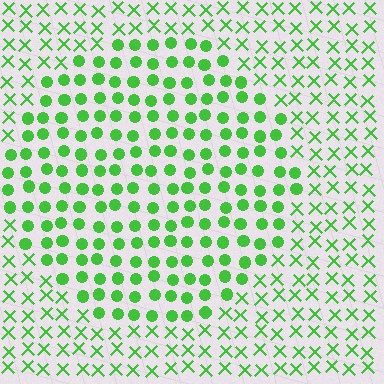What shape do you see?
I see a circle.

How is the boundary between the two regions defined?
The boundary is defined by a change in element shape: circles inside vs. X marks outside. All elements share the same color and spacing.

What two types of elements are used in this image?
The image uses circles inside the circle region and X marks outside it.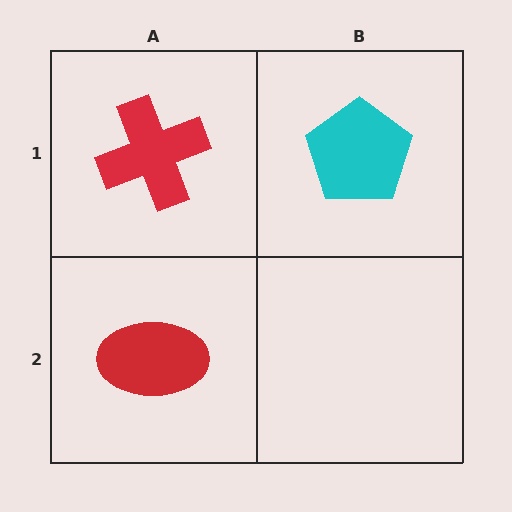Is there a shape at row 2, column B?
No, that cell is empty.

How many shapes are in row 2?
1 shape.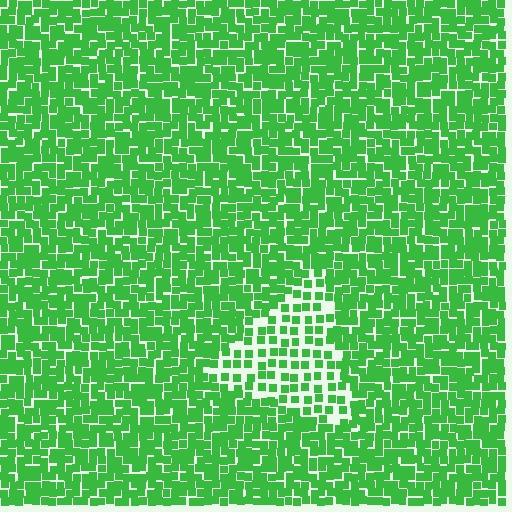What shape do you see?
I see a triangle.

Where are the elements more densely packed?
The elements are more densely packed outside the triangle boundary.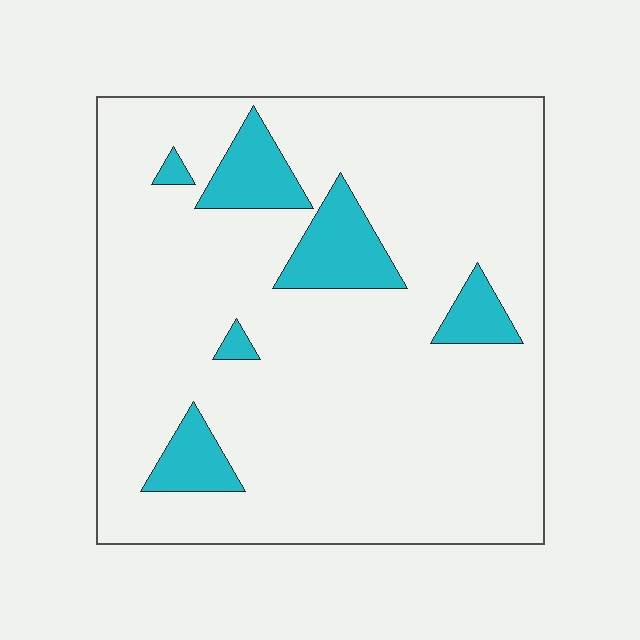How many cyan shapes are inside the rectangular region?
6.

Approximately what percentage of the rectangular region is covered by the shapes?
Approximately 10%.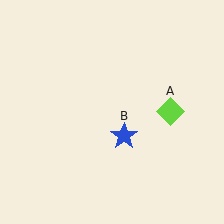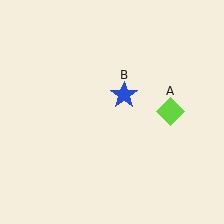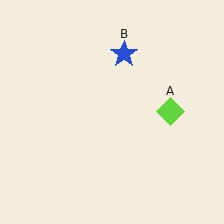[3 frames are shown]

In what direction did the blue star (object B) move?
The blue star (object B) moved up.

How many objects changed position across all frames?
1 object changed position: blue star (object B).